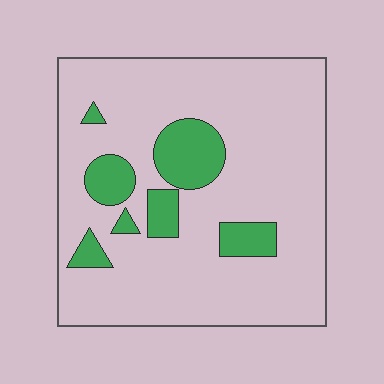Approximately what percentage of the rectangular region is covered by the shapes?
Approximately 15%.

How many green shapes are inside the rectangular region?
7.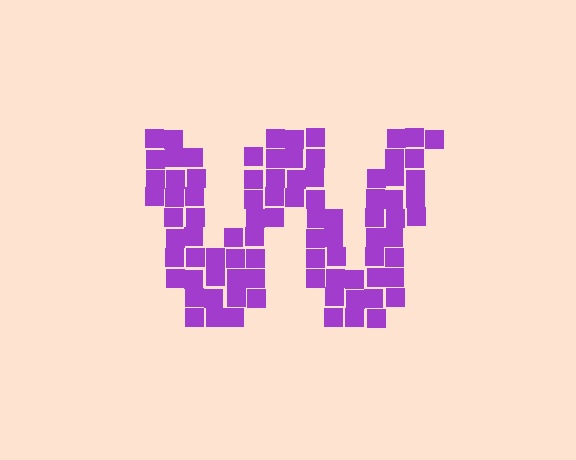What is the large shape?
The large shape is the letter W.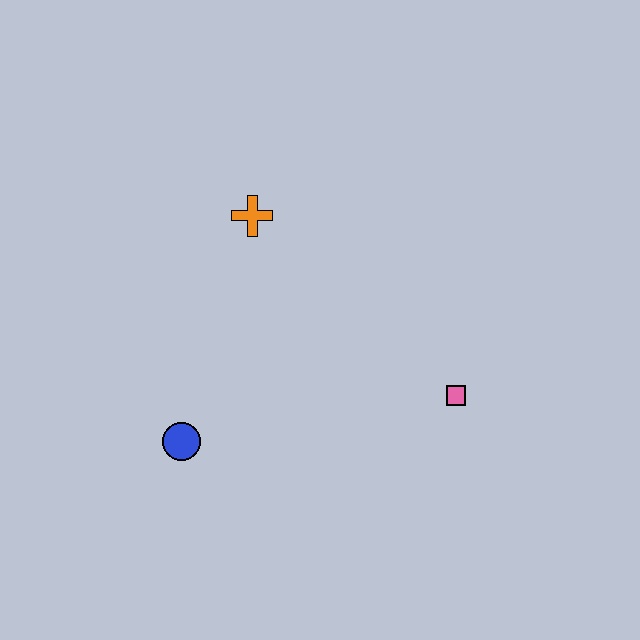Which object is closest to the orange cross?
The blue circle is closest to the orange cross.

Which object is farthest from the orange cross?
The pink square is farthest from the orange cross.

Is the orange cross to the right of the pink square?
No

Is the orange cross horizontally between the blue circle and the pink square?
Yes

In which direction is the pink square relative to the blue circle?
The pink square is to the right of the blue circle.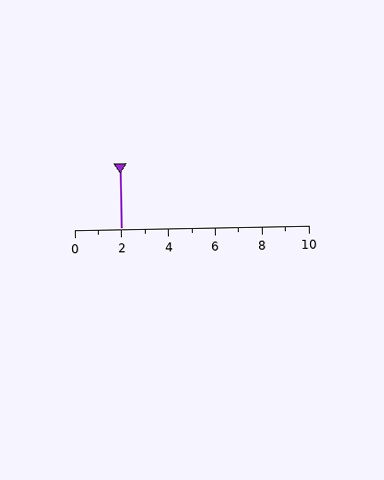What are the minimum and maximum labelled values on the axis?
The axis runs from 0 to 10.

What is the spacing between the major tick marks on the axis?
The major ticks are spaced 2 apart.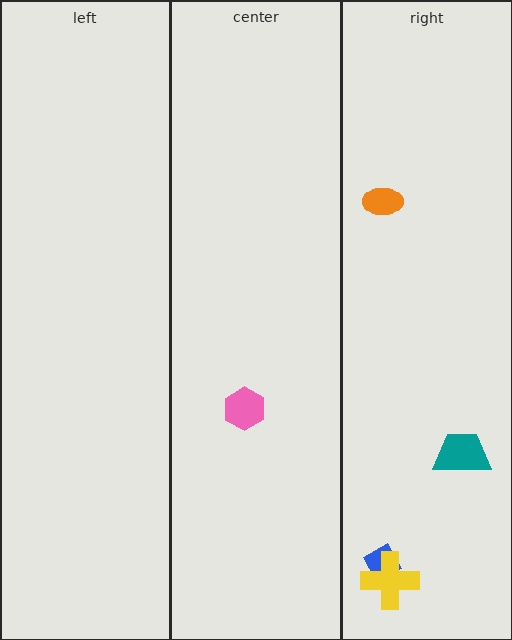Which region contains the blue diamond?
The right region.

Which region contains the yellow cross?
The right region.